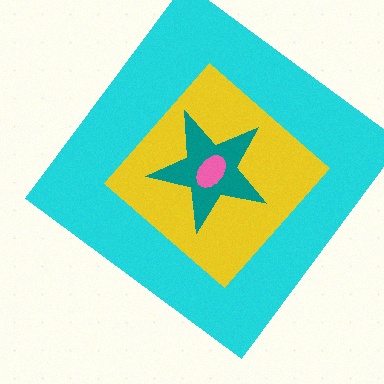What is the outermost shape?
The cyan diamond.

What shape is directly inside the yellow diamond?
The teal star.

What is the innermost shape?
The pink ellipse.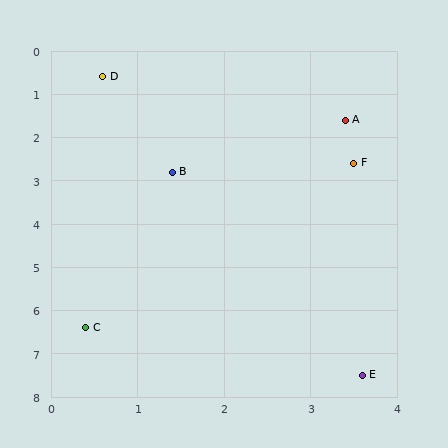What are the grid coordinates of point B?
Point B is at approximately (1.4, 2.8).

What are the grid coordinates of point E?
Point E is at approximately (3.6, 7.5).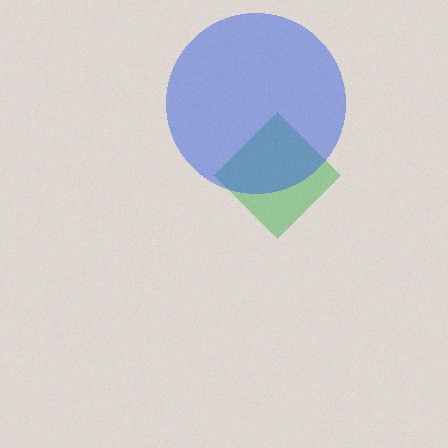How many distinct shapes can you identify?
There are 2 distinct shapes: a green diamond, a blue circle.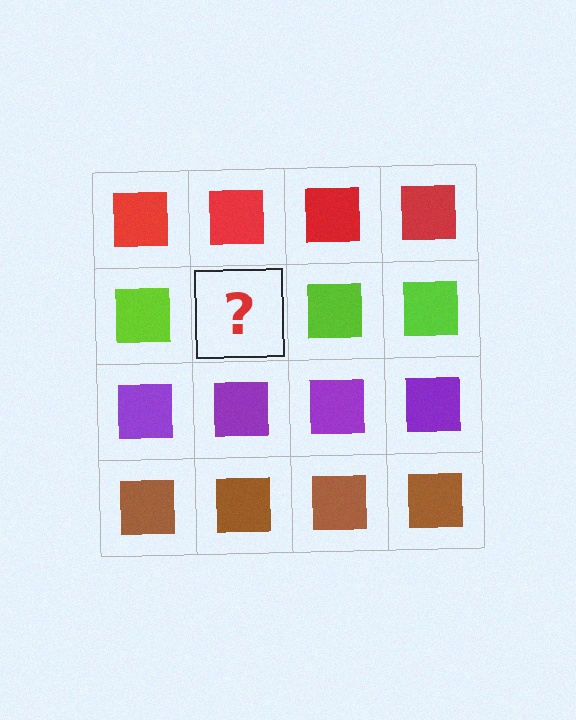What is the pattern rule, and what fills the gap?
The rule is that each row has a consistent color. The gap should be filled with a lime square.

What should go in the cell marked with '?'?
The missing cell should contain a lime square.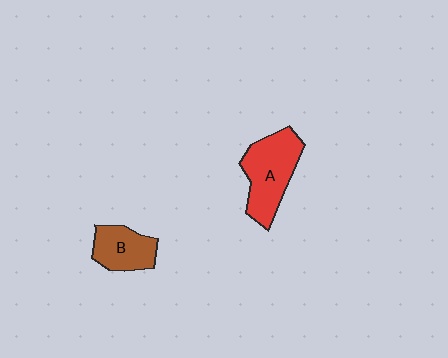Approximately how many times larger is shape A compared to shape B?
Approximately 1.5 times.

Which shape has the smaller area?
Shape B (brown).